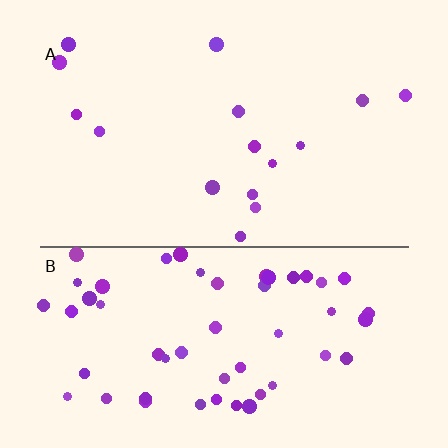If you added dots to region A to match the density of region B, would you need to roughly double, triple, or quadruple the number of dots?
Approximately quadruple.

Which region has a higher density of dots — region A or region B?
B (the bottom).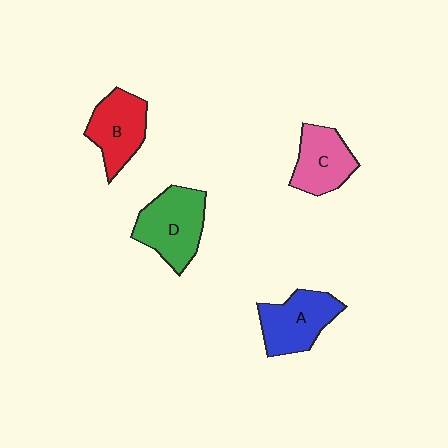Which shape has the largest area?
Shape D (green).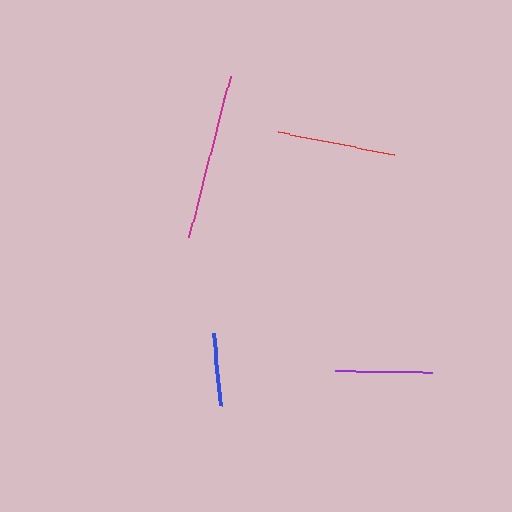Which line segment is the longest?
The magenta line is the longest at approximately 167 pixels.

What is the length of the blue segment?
The blue segment is approximately 73 pixels long.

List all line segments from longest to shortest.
From longest to shortest: magenta, red, purple, blue.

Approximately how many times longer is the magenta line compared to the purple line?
The magenta line is approximately 1.7 times the length of the purple line.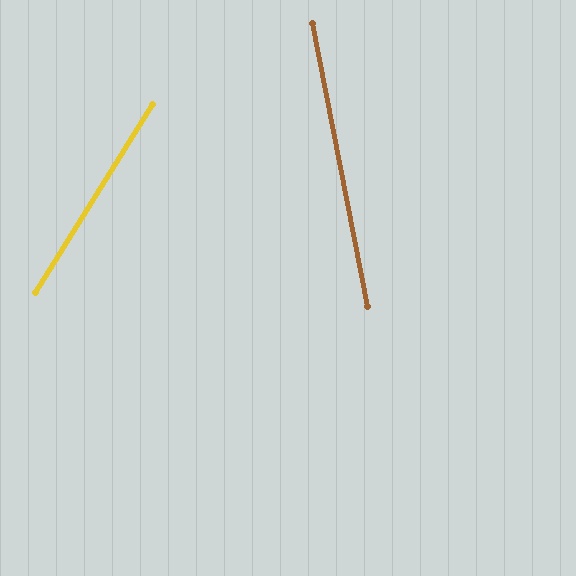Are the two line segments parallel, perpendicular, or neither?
Neither parallel nor perpendicular — they differ by about 43°.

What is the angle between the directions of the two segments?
Approximately 43 degrees.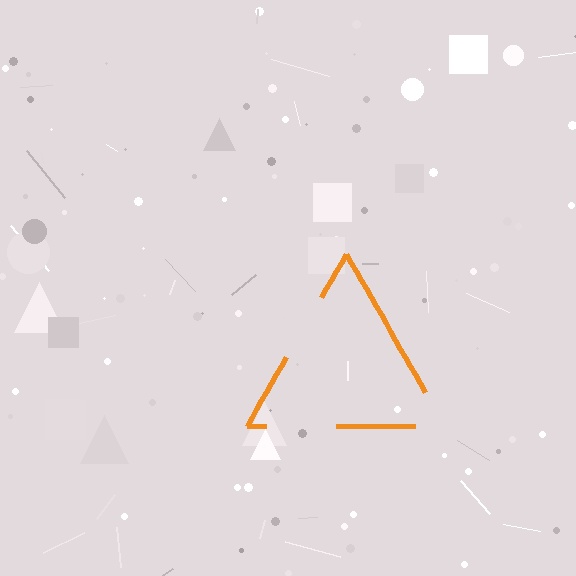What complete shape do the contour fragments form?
The contour fragments form a triangle.